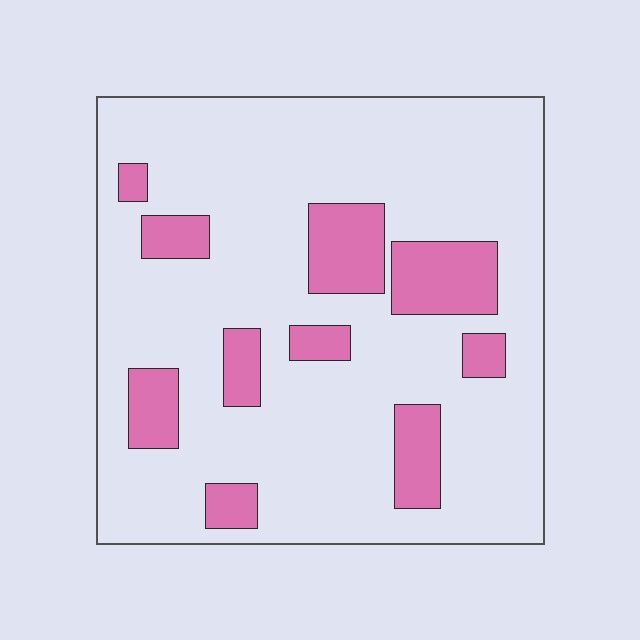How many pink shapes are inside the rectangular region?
10.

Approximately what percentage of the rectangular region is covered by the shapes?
Approximately 20%.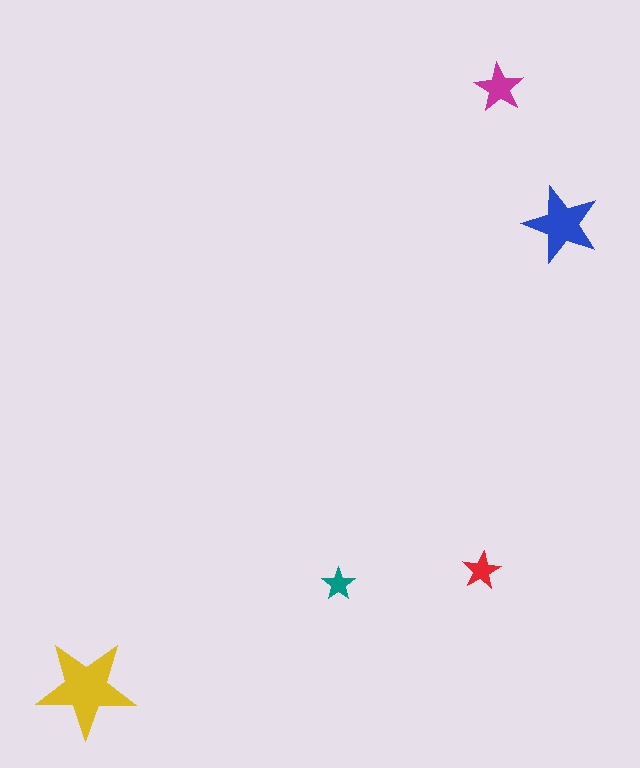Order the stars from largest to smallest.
the yellow one, the blue one, the magenta one, the red one, the teal one.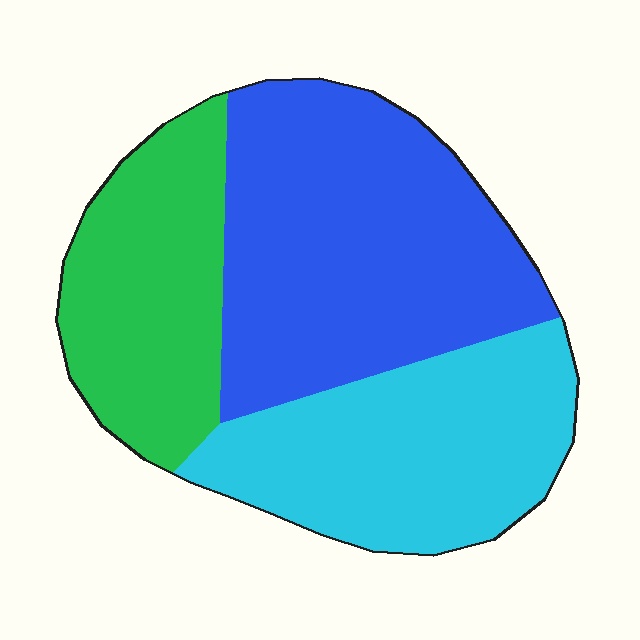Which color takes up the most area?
Blue, at roughly 45%.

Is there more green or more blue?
Blue.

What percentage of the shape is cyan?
Cyan covers 32% of the shape.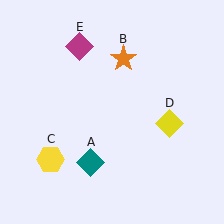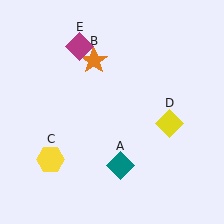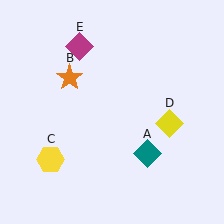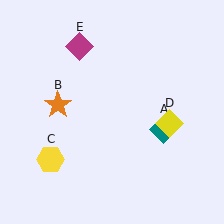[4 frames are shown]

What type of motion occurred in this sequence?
The teal diamond (object A), orange star (object B) rotated counterclockwise around the center of the scene.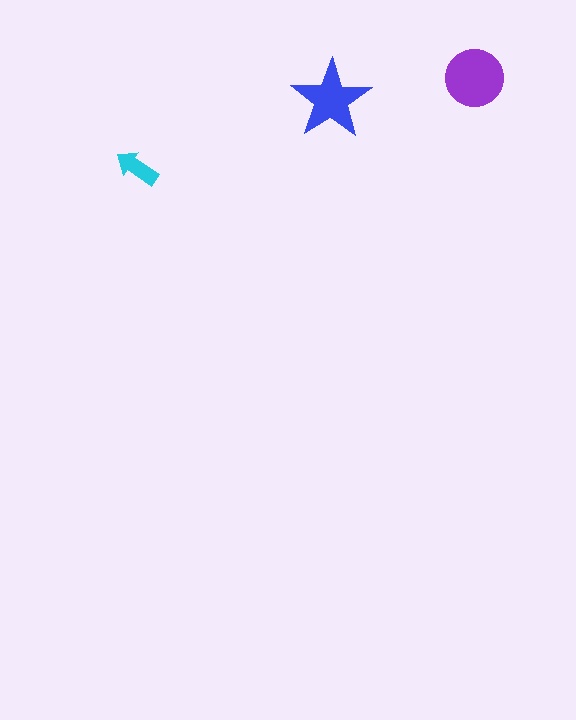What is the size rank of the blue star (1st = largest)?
2nd.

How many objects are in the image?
There are 3 objects in the image.